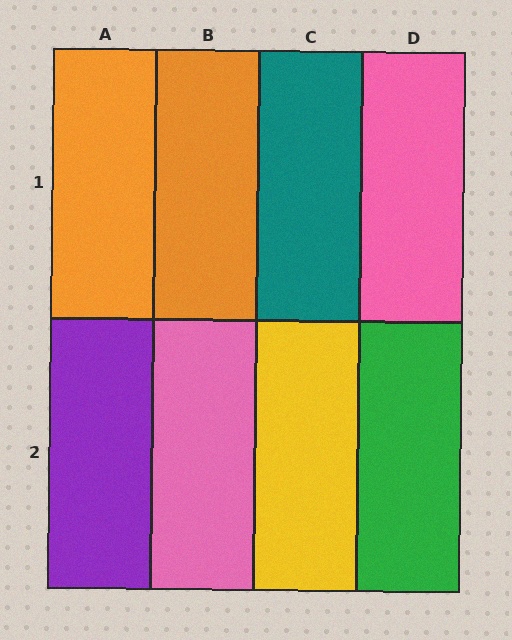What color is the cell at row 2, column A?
Purple.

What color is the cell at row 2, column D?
Green.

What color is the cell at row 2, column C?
Yellow.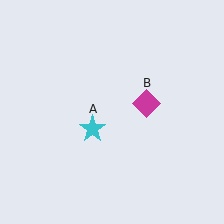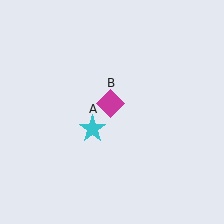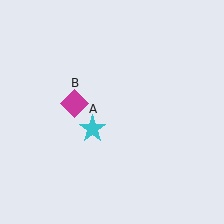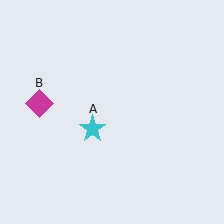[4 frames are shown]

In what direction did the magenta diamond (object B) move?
The magenta diamond (object B) moved left.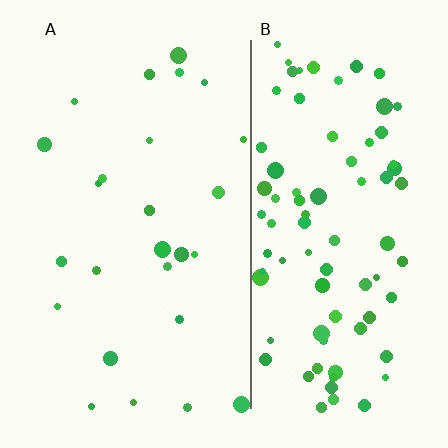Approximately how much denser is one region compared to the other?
Approximately 3.3× — region B over region A.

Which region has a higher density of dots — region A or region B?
B (the right).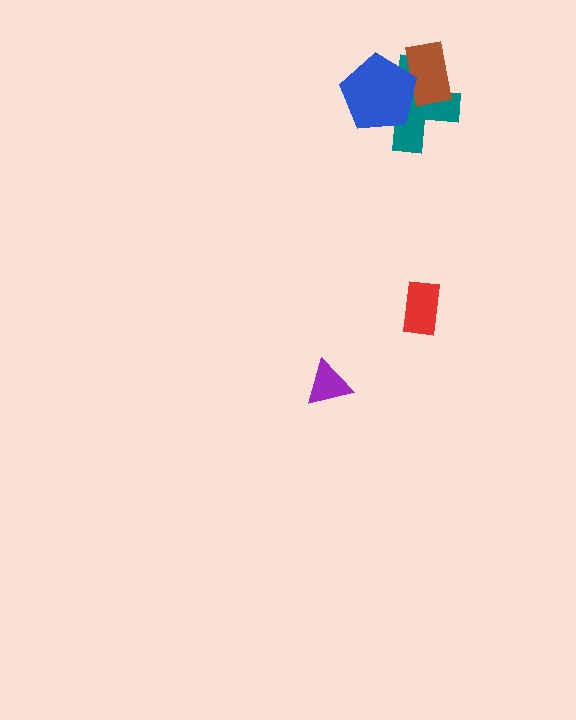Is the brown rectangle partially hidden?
Yes, it is partially covered by another shape.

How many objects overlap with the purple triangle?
0 objects overlap with the purple triangle.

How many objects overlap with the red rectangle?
0 objects overlap with the red rectangle.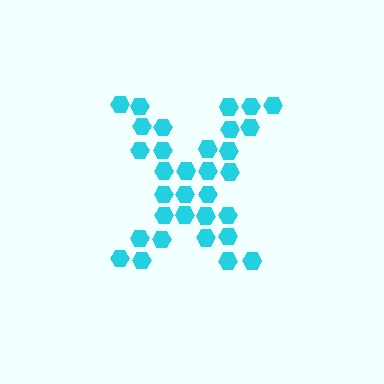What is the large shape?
The large shape is the letter X.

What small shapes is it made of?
It is made of small hexagons.